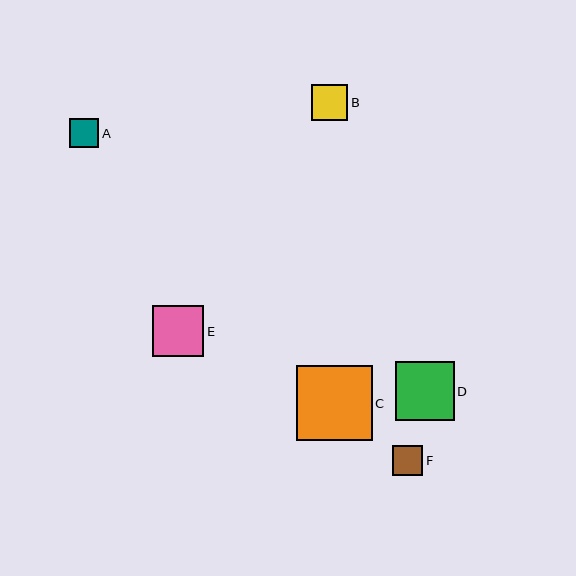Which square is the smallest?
Square A is the smallest with a size of approximately 29 pixels.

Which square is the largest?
Square C is the largest with a size of approximately 75 pixels.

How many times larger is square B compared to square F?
Square B is approximately 1.2 times the size of square F.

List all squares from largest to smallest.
From largest to smallest: C, D, E, B, F, A.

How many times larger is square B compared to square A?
Square B is approximately 1.2 times the size of square A.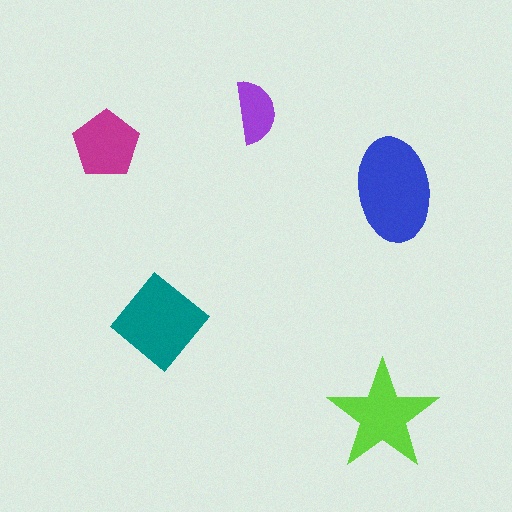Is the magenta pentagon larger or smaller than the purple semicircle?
Larger.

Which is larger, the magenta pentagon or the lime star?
The lime star.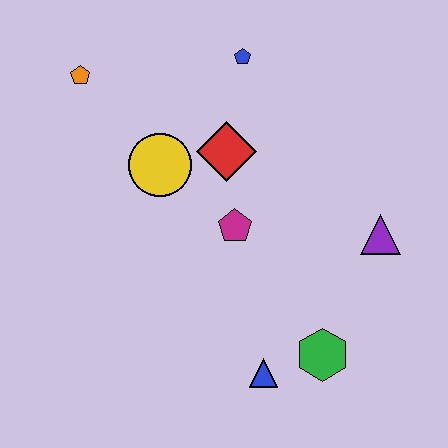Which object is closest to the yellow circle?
The red diamond is closest to the yellow circle.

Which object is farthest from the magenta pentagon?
The orange pentagon is farthest from the magenta pentagon.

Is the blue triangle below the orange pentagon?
Yes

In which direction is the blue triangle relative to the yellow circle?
The blue triangle is below the yellow circle.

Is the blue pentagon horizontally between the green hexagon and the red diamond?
Yes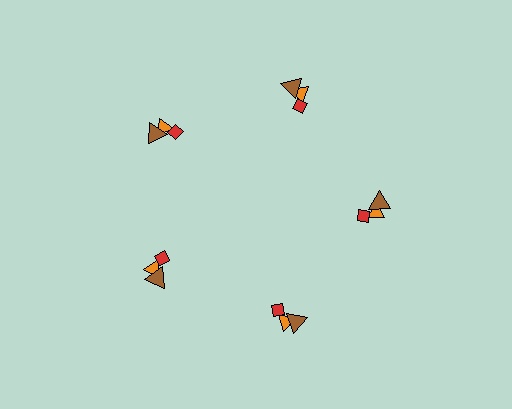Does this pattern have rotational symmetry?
Yes, this pattern has 5-fold rotational symmetry. It looks the same after rotating 72 degrees around the center.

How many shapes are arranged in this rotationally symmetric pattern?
There are 15 shapes, arranged in 5 groups of 3.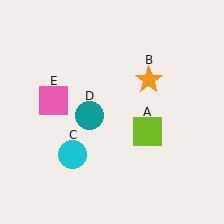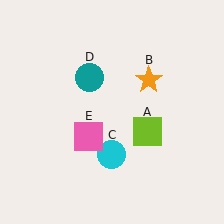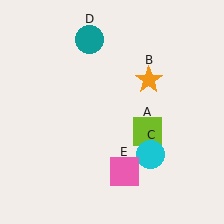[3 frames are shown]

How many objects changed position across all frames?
3 objects changed position: cyan circle (object C), teal circle (object D), pink square (object E).